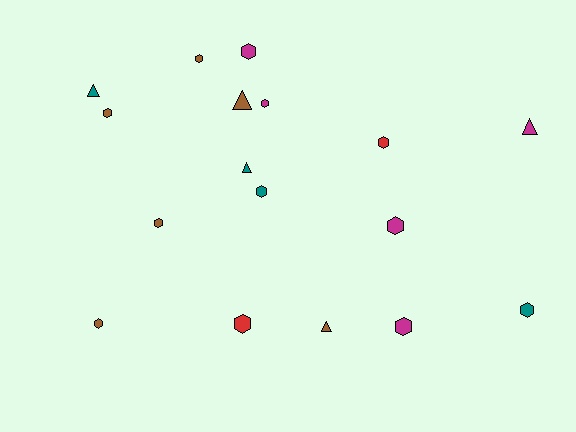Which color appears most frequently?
Brown, with 6 objects.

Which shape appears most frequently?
Hexagon, with 12 objects.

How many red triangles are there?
There are no red triangles.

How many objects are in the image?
There are 17 objects.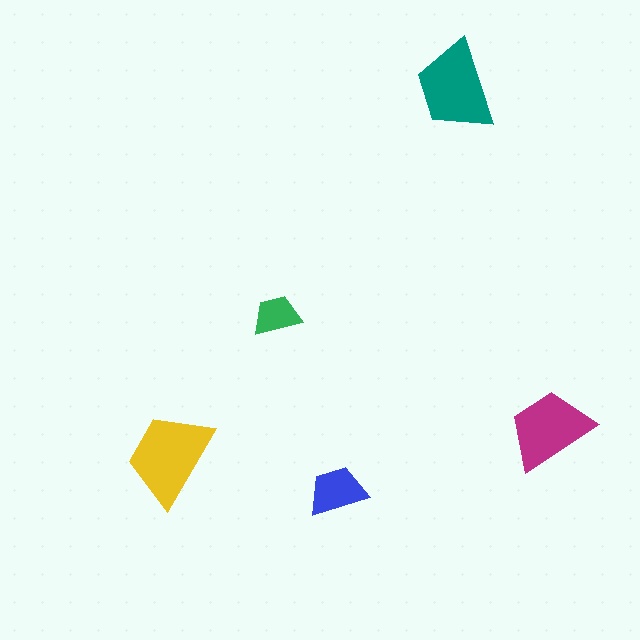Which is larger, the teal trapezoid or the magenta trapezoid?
The teal one.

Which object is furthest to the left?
The yellow trapezoid is leftmost.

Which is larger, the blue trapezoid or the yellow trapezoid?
The yellow one.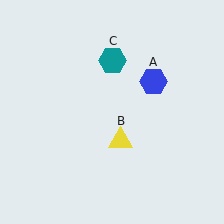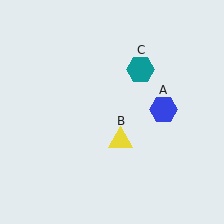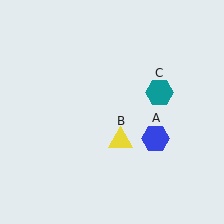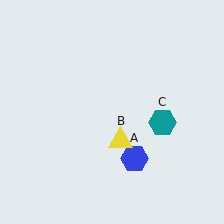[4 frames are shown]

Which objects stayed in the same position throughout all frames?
Yellow triangle (object B) remained stationary.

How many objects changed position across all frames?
2 objects changed position: blue hexagon (object A), teal hexagon (object C).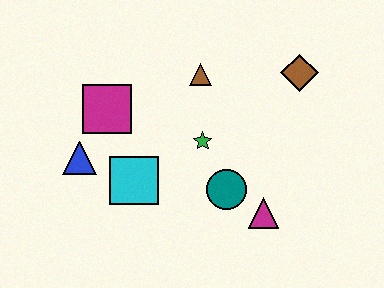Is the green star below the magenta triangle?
No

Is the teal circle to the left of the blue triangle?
No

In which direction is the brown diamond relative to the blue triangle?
The brown diamond is to the right of the blue triangle.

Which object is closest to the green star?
The teal circle is closest to the green star.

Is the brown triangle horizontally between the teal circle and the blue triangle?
Yes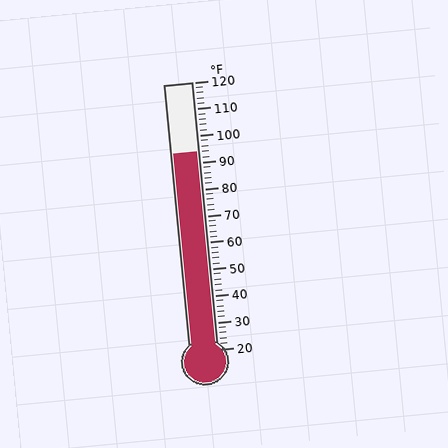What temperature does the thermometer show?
The thermometer shows approximately 94°F.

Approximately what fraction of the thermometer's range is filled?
The thermometer is filled to approximately 75% of its range.